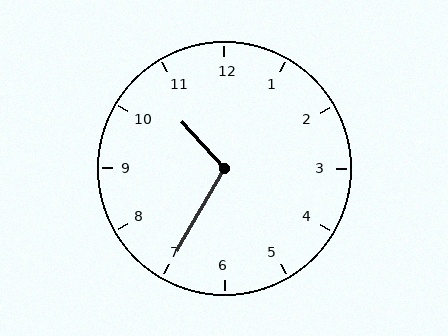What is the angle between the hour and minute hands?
Approximately 108 degrees.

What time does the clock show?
10:35.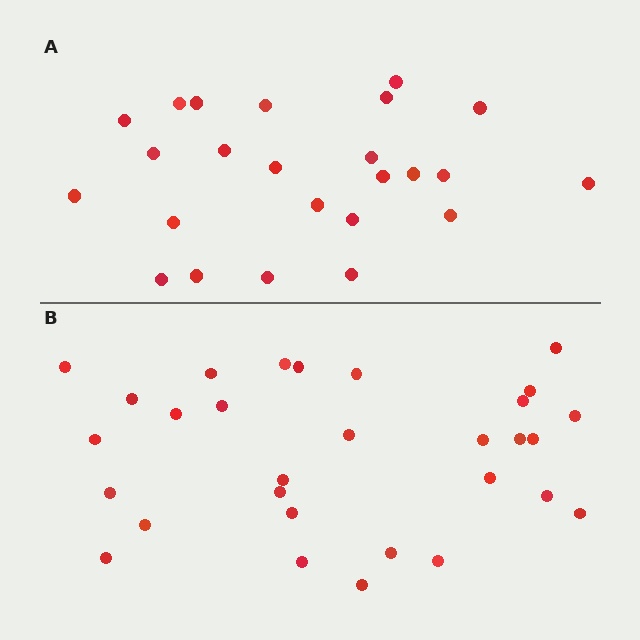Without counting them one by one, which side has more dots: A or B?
Region B (the bottom region) has more dots.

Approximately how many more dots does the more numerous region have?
Region B has about 6 more dots than region A.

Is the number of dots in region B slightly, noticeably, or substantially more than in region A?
Region B has noticeably more, but not dramatically so. The ratio is roughly 1.2 to 1.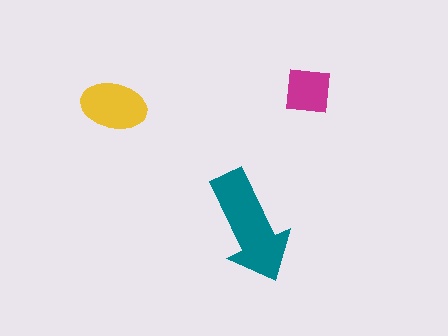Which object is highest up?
The magenta square is topmost.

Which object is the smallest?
The magenta square.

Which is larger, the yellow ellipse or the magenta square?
The yellow ellipse.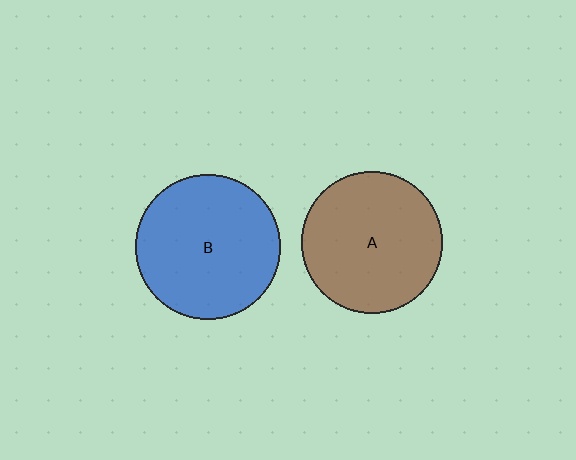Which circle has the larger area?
Circle B (blue).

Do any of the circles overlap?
No, none of the circles overlap.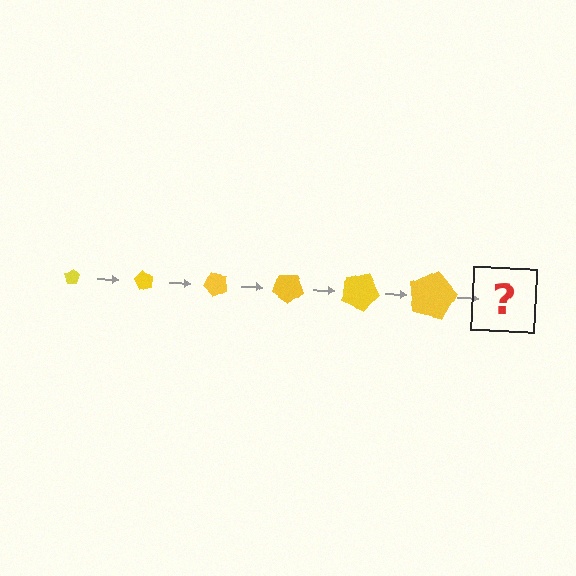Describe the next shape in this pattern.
It should be a pentagon, larger than the previous one and rotated 360 degrees from the start.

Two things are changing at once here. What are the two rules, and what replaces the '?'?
The two rules are that the pentagon grows larger each step and it rotates 60 degrees each step. The '?' should be a pentagon, larger than the previous one and rotated 360 degrees from the start.